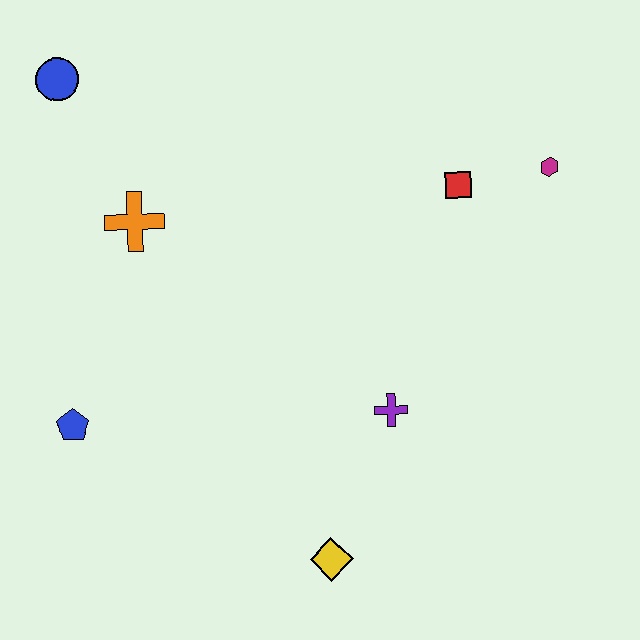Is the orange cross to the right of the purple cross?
No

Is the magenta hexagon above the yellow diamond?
Yes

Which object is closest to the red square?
The magenta hexagon is closest to the red square.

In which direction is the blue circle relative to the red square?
The blue circle is to the left of the red square.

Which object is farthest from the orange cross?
The magenta hexagon is farthest from the orange cross.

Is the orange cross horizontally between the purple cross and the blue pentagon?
Yes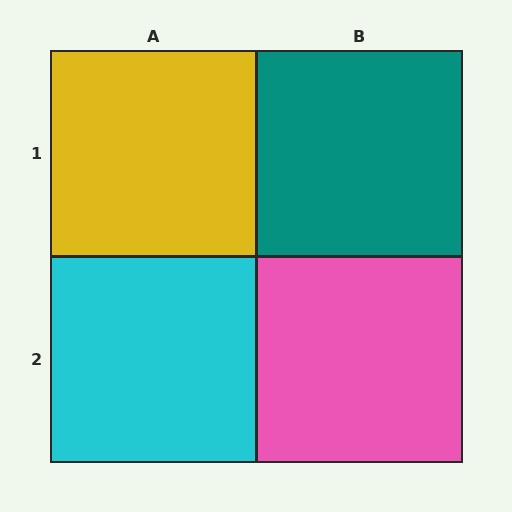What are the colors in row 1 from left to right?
Yellow, teal.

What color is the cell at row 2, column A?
Cyan.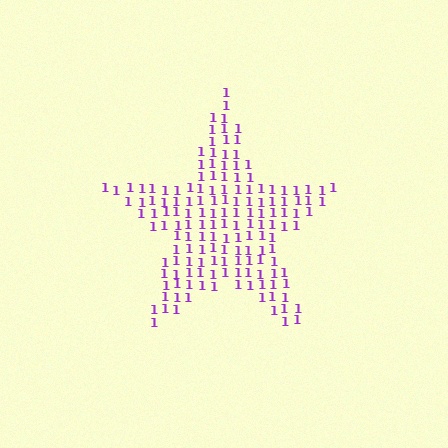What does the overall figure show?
The overall figure shows a star.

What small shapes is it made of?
It is made of small digit 1's.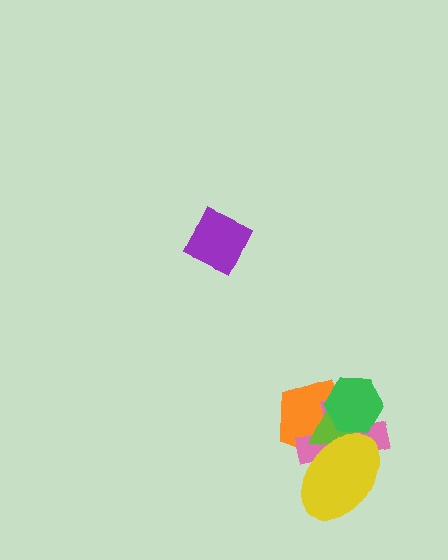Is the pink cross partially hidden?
Yes, it is partially covered by another shape.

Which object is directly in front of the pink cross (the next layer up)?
The lime triangle is directly in front of the pink cross.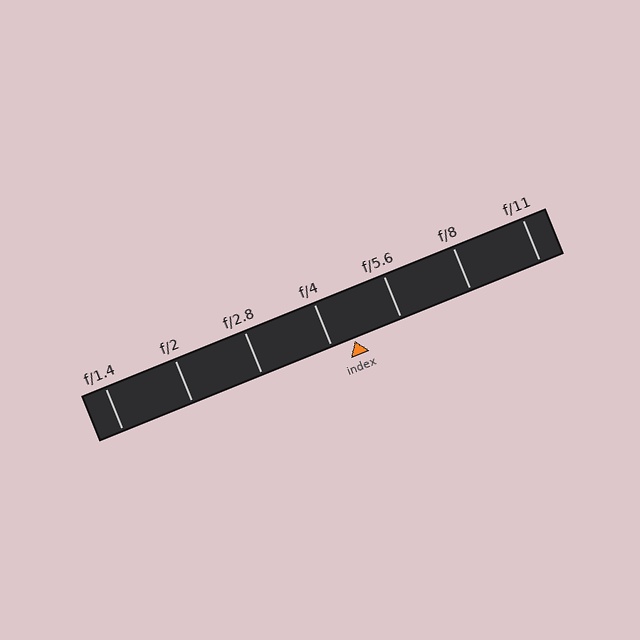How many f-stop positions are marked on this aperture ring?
There are 7 f-stop positions marked.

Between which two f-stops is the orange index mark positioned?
The index mark is between f/4 and f/5.6.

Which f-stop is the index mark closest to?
The index mark is closest to f/4.